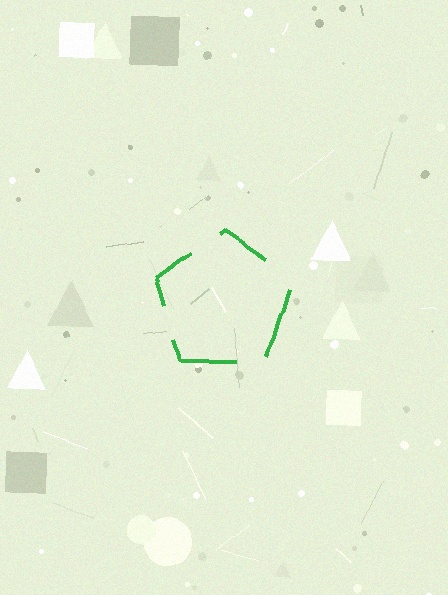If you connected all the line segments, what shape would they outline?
They would outline a pentagon.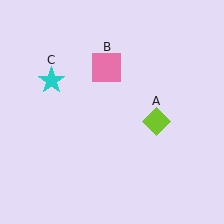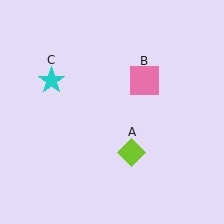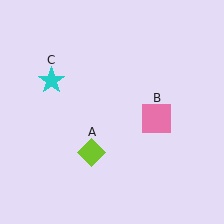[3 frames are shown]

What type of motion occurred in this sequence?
The lime diamond (object A), pink square (object B) rotated clockwise around the center of the scene.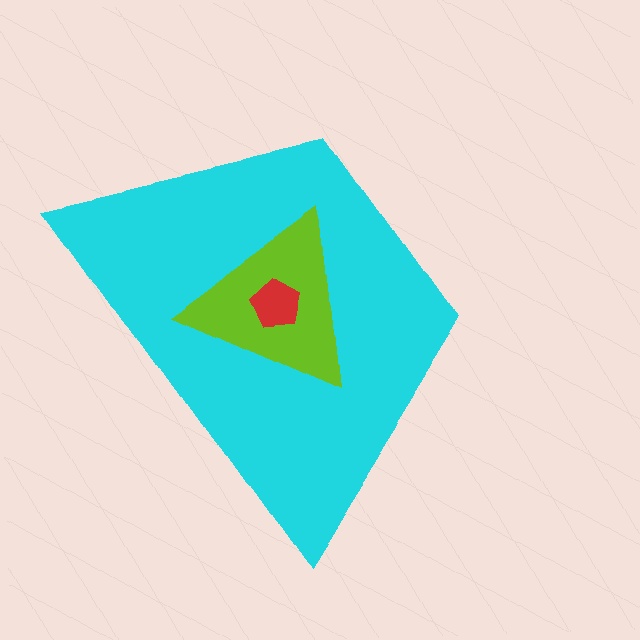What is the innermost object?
The red pentagon.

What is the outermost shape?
The cyan trapezoid.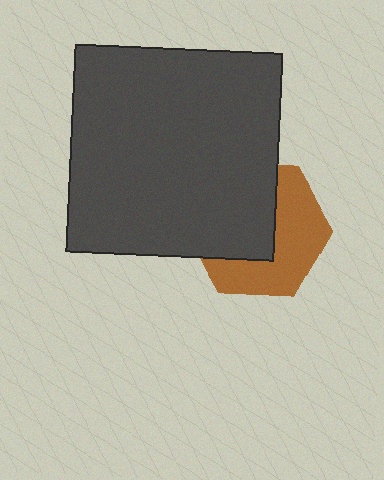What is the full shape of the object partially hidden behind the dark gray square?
The partially hidden object is a brown hexagon.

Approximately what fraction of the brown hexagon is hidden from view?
Roughly 50% of the brown hexagon is hidden behind the dark gray square.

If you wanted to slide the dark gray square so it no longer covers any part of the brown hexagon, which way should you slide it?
Slide it toward the upper-left — that is the most direct way to separate the two shapes.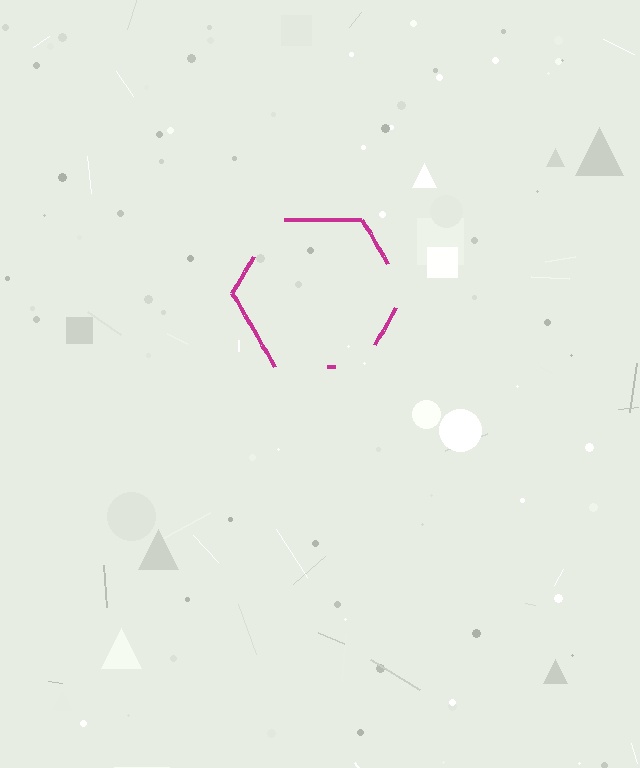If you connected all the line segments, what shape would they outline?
They would outline a hexagon.